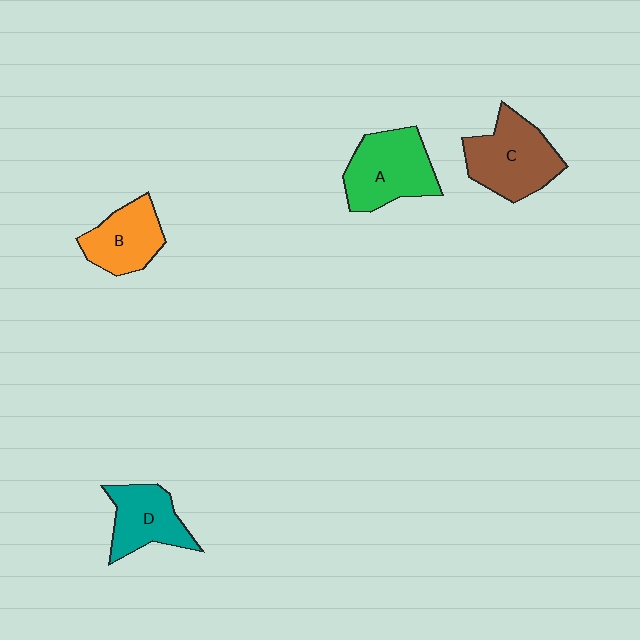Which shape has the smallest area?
Shape B (orange).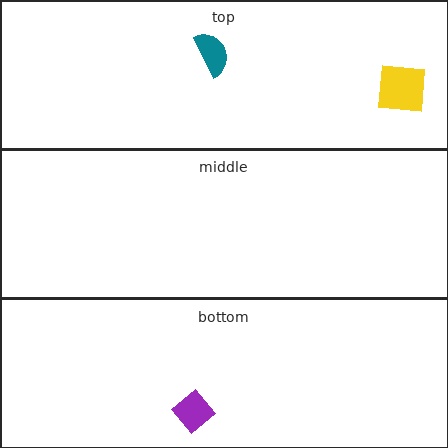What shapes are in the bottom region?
The purple diamond.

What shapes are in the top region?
The teal semicircle, the yellow square.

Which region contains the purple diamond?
The bottom region.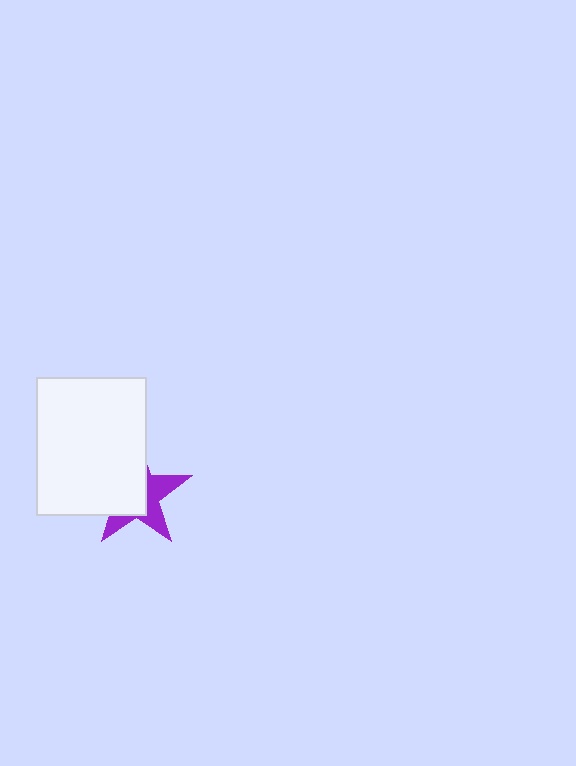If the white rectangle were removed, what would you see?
You would see the complete purple star.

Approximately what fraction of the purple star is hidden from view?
Roughly 58% of the purple star is hidden behind the white rectangle.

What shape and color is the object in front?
The object in front is a white rectangle.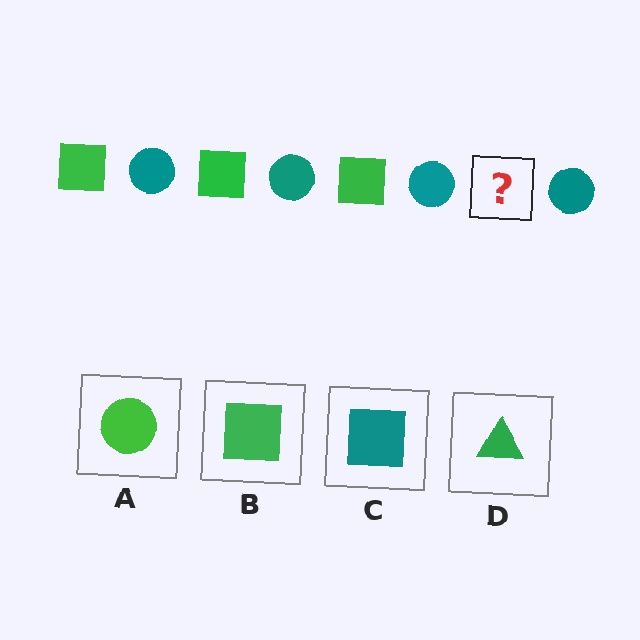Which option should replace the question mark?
Option B.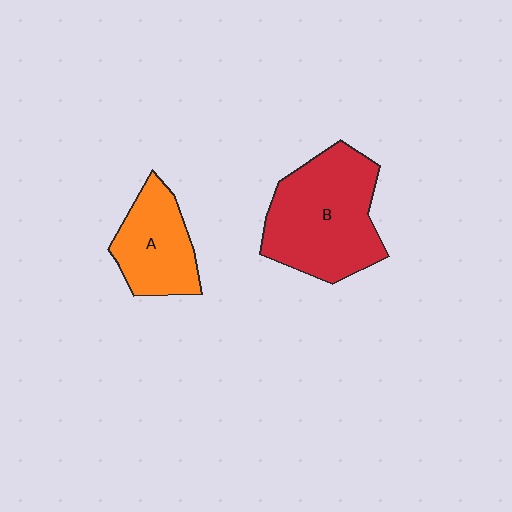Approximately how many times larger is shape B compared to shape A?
Approximately 1.7 times.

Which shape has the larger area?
Shape B (red).